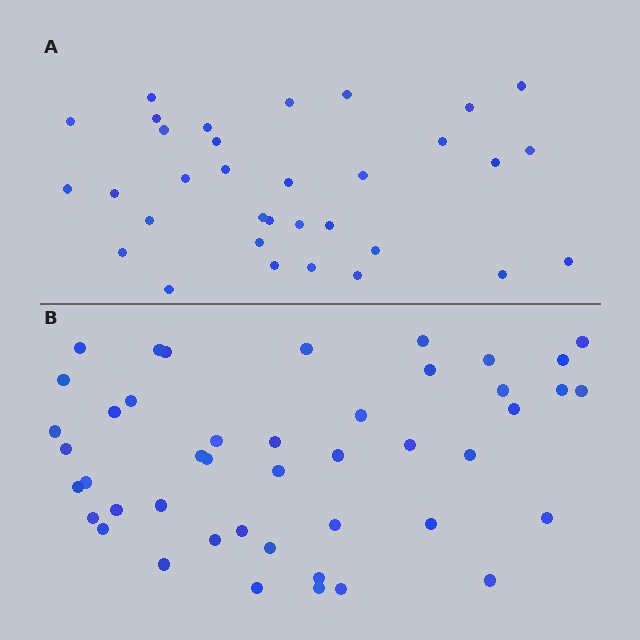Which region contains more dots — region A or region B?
Region B (the bottom region) has more dots.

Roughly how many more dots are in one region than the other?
Region B has roughly 12 or so more dots than region A.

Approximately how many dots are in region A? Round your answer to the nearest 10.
About 30 dots. (The exact count is 33, which rounds to 30.)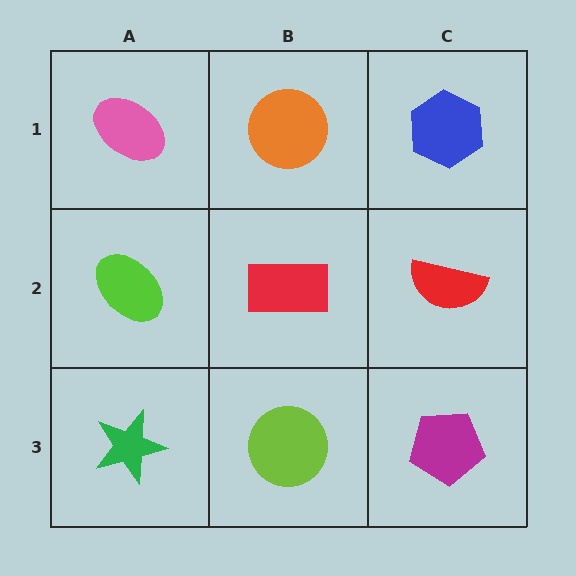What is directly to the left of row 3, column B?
A green star.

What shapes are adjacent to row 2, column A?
A pink ellipse (row 1, column A), a green star (row 3, column A), a red rectangle (row 2, column B).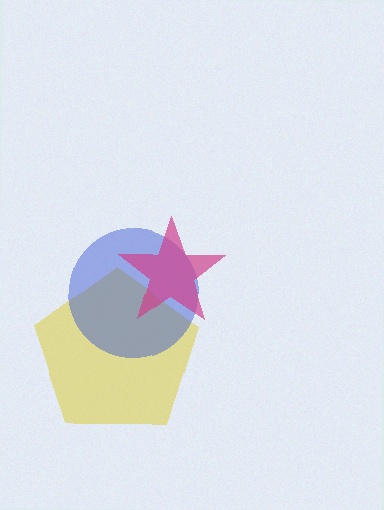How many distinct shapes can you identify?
There are 3 distinct shapes: a yellow pentagon, a blue circle, a magenta star.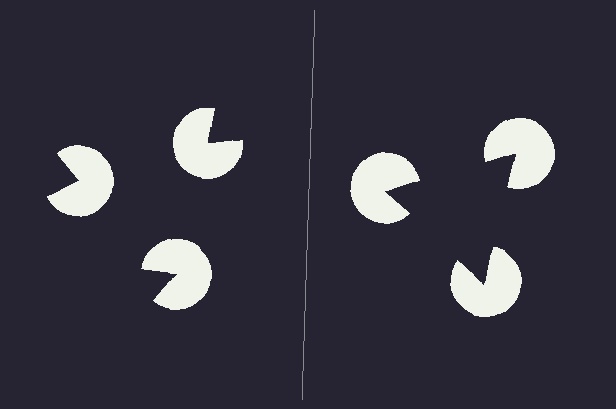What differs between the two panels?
The pac-man discs are positioned identically on both sides; only the wedge orientations differ. On the right they align to a triangle; on the left they are misaligned.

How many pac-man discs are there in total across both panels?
6 — 3 on each side.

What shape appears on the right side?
An illusory triangle.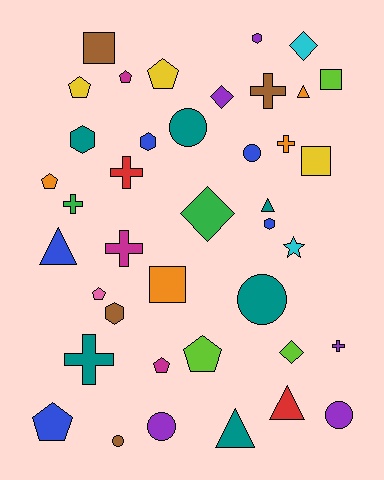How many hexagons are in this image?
There are 5 hexagons.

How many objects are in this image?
There are 40 objects.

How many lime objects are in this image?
There are 3 lime objects.